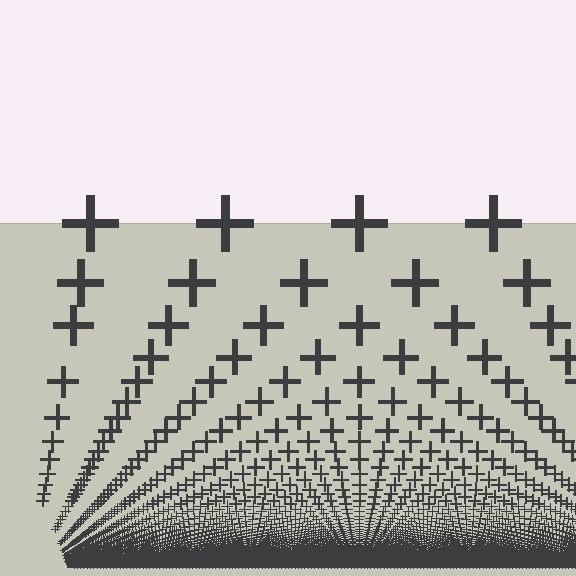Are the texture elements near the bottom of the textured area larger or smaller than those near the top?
Smaller. The gradient is inverted — elements near the bottom are smaller and denser.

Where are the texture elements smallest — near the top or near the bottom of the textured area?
Near the bottom.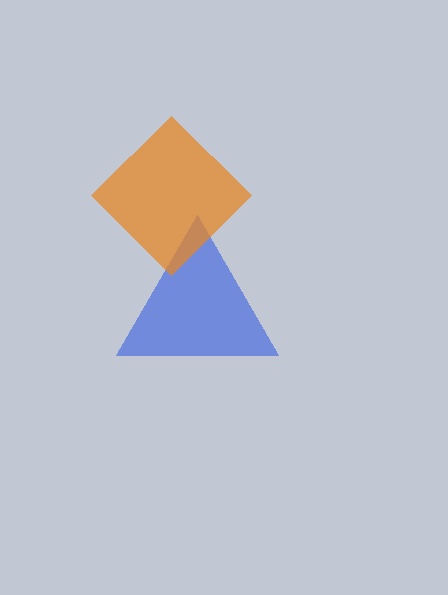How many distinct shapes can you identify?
There are 2 distinct shapes: a blue triangle, an orange diamond.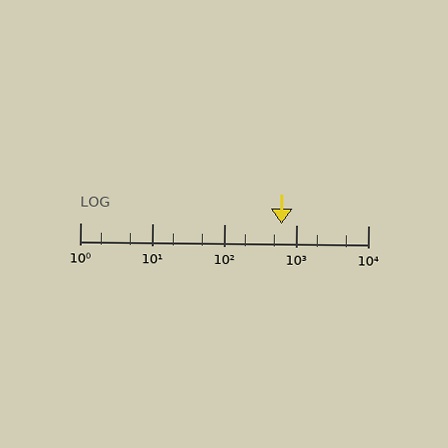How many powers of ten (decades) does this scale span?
The scale spans 4 decades, from 1 to 10000.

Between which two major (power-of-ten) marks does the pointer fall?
The pointer is between 100 and 1000.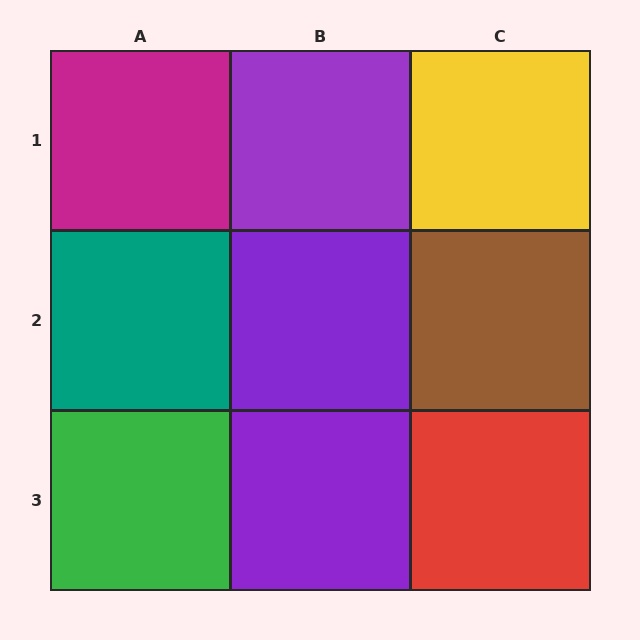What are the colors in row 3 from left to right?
Green, purple, red.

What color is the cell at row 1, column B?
Purple.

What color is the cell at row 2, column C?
Brown.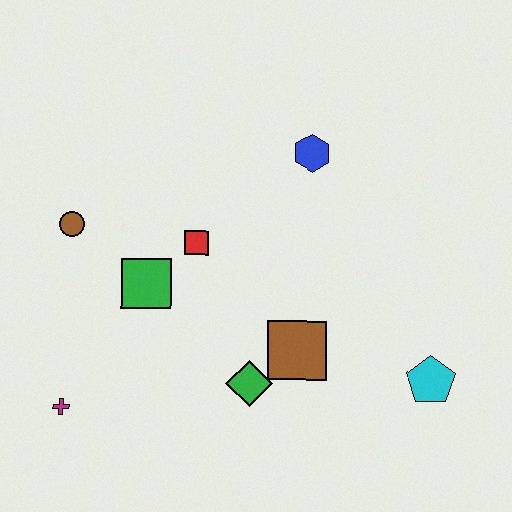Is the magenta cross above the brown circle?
No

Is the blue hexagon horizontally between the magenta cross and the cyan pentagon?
Yes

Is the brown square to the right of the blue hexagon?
No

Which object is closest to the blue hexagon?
The red square is closest to the blue hexagon.